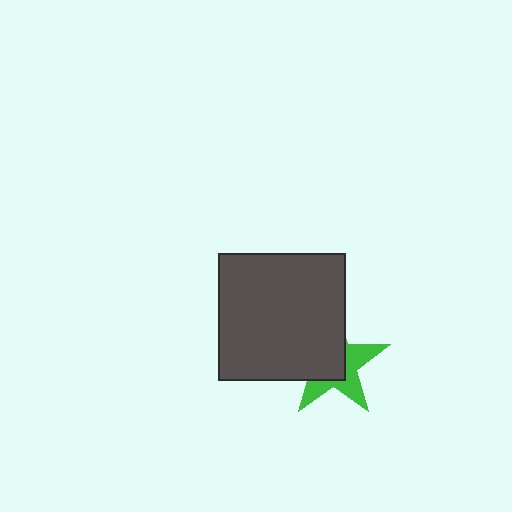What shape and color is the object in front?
The object in front is a dark gray square.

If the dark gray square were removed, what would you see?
You would see the complete green star.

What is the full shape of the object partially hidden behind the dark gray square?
The partially hidden object is a green star.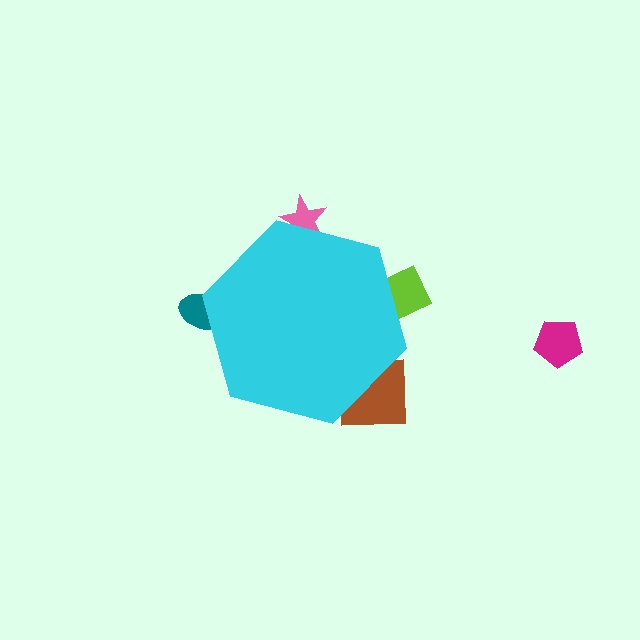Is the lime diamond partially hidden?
Yes, the lime diamond is partially hidden behind the cyan hexagon.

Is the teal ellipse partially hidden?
Yes, the teal ellipse is partially hidden behind the cyan hexagon.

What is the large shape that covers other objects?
A cyan hexagon.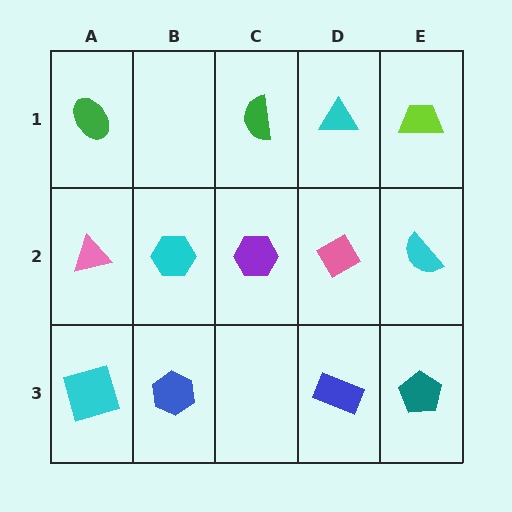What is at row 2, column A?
A pink triangle.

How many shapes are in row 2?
5 shapes.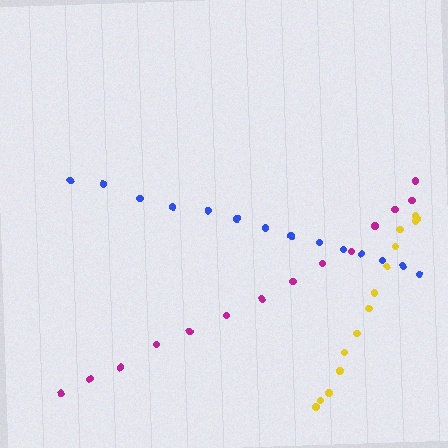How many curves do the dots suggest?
There are 3 distinct paths.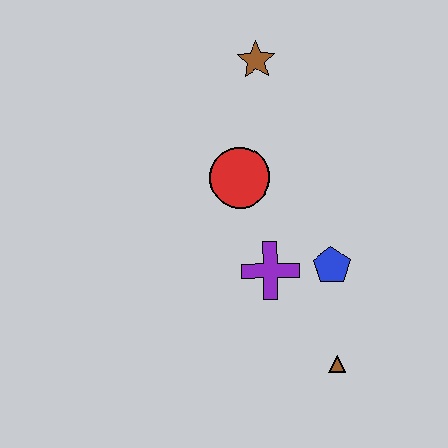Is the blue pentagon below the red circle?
Yes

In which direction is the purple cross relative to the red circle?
The purple cross is below the red circle.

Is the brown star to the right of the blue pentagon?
No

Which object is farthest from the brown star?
The brown triangle is farthest from the brown star.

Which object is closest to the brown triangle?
The blue pentagon is closest to the brown triangle.